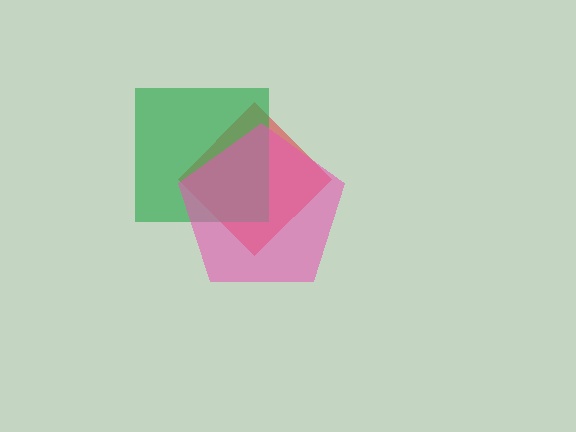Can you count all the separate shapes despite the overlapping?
Yes, there are 3 separate shapes.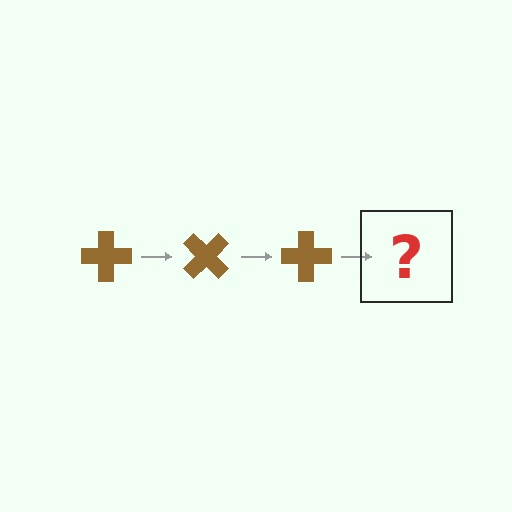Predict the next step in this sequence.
The next step is a brown cross rotated 135 degrees.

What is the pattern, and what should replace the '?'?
The pattern is that the cross rotates 45 degrees each step. The '?' should be a brown cross rotated 135 degrees.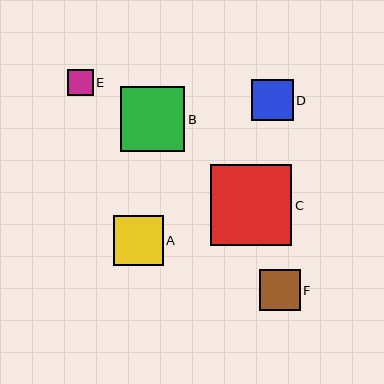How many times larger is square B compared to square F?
Square B is approximately 1.6 times the size of square F.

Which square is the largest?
Square C is the largest with a size of approximately 81 pixels.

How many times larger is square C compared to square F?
Square C is approximately 2.0 times the size of square F.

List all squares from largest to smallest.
From largest to smallest: C, B, A, D, F, E.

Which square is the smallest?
Square E is the smallest with a size of approximately 26 pixels.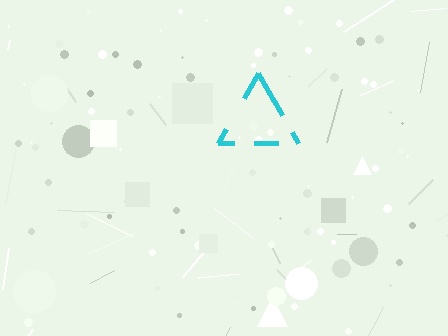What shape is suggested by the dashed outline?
The dashed outline suggests a triangle.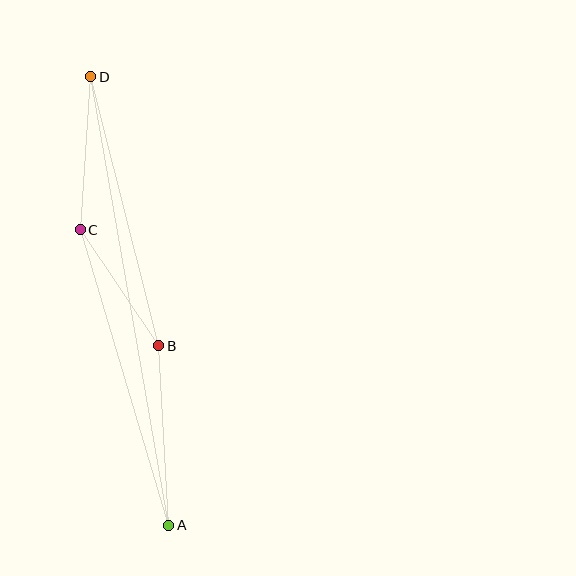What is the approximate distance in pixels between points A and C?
The distance between A and C is approximately 309 pixels.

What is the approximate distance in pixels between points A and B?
The distance between A and B is approximately 180 pixels.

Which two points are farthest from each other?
Points A and D are farthest from each other.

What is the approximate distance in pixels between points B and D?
The distance between B and D is approximately 277 pixels.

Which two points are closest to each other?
Points B and C are closest to each other.